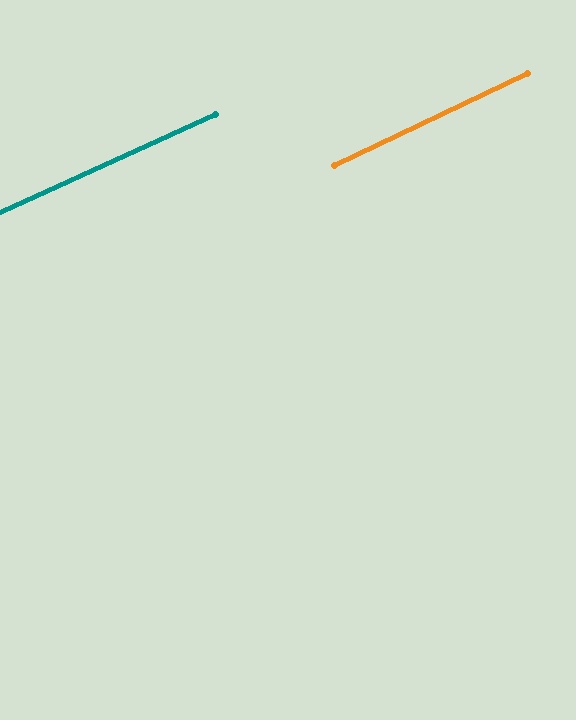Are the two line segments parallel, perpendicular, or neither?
Parallel — their directions differ by only 1.1°.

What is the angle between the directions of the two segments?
Approximately 1 degree.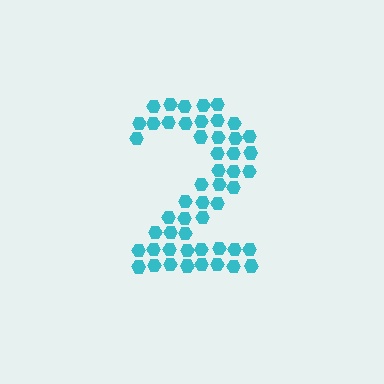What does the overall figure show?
The overall figure shows the digit 2.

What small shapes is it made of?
It is made of small hexagons.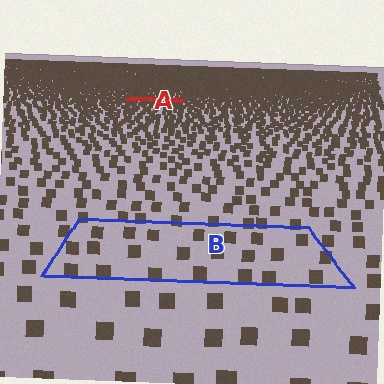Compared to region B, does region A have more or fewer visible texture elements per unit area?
Region A has more texture elements per unit area — they are packed more densely because it is farther away.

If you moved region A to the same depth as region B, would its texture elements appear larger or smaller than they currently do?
They would appear larger. At a closer depth, the same texture elements are projected at a bigger on-screen size.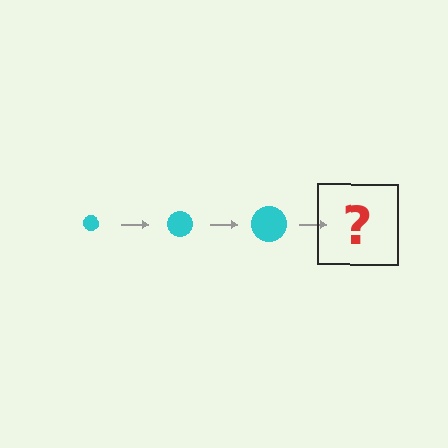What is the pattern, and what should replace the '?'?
The pattern is that the circle gets progressively larger each step. The '?' should be a cyan circle, larger than the previous one.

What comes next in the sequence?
The next element should be a cyan circle, larger than the previous one.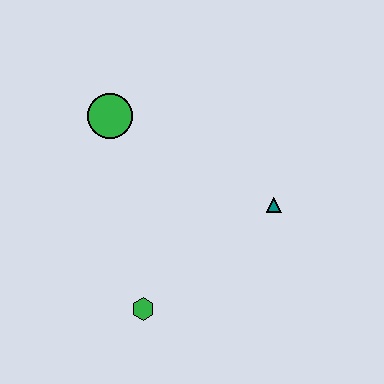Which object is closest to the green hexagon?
The teal triangle is closest to the green hexagon.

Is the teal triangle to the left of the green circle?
No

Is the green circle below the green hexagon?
No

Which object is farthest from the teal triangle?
The green circle is farthest from the teal triangle.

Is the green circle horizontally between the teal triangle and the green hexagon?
No